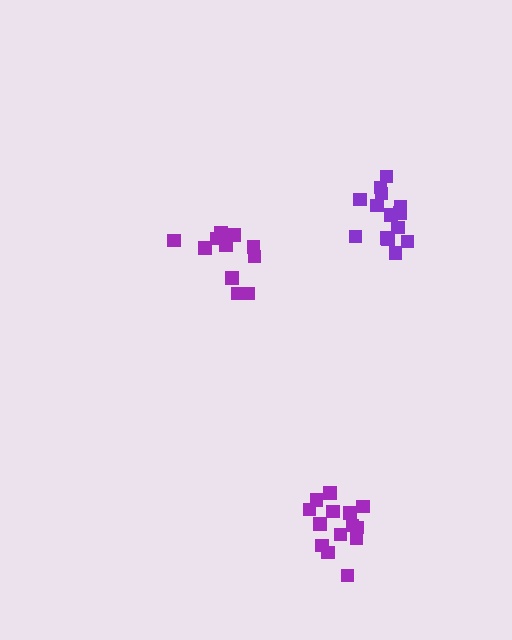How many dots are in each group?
Group 1: 14 dots, Group 2: 15 dots, Group 3: 11 dots (40 total).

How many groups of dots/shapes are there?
There are 3 groups.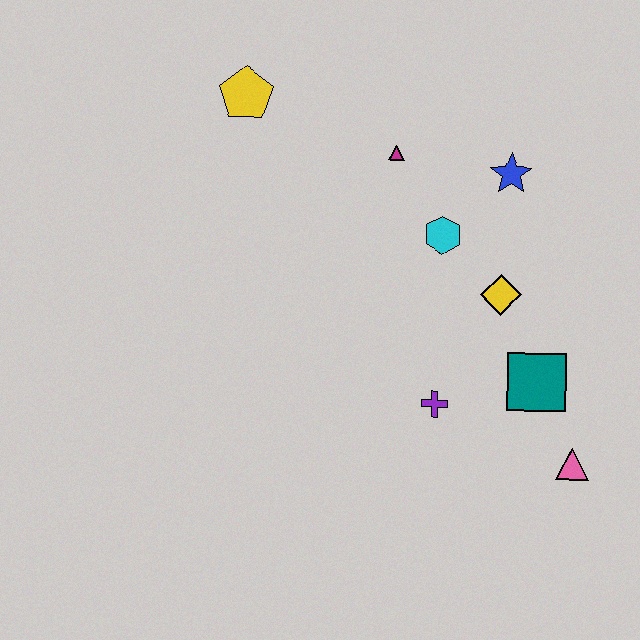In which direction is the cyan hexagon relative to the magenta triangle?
The cyan hexagon is below the magenta triangle.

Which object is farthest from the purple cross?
The yellow pentagon is farthest from the purple cross.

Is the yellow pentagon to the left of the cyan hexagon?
Yes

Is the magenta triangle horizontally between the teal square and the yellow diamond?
No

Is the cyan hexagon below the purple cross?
No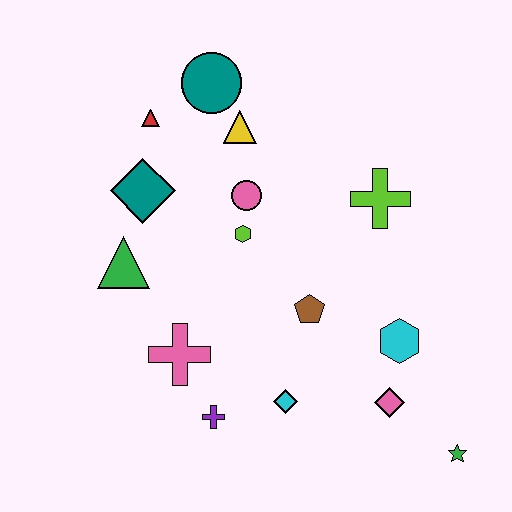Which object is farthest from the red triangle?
The green star is farthest from the red triangle.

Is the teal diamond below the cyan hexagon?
No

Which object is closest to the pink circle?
The lime hexagon is closest to the pink circle.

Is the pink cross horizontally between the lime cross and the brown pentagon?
No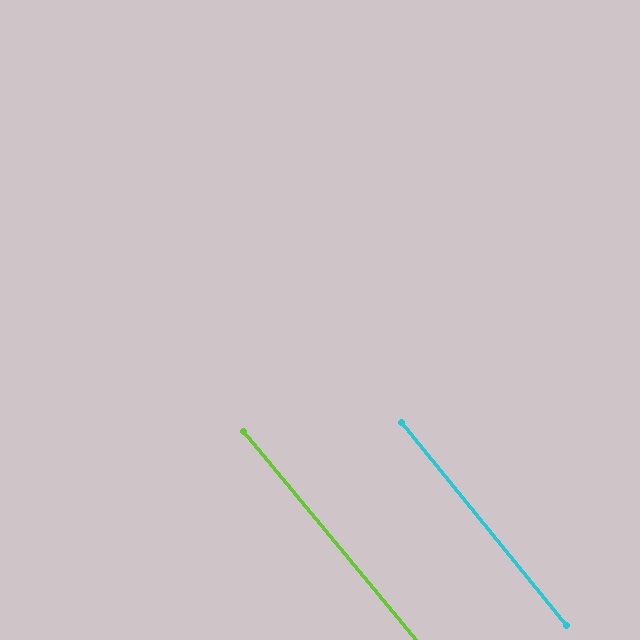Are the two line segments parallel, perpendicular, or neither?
Parallel — their directions differ by only 0.5°.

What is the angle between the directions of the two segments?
Approximately 1 degree.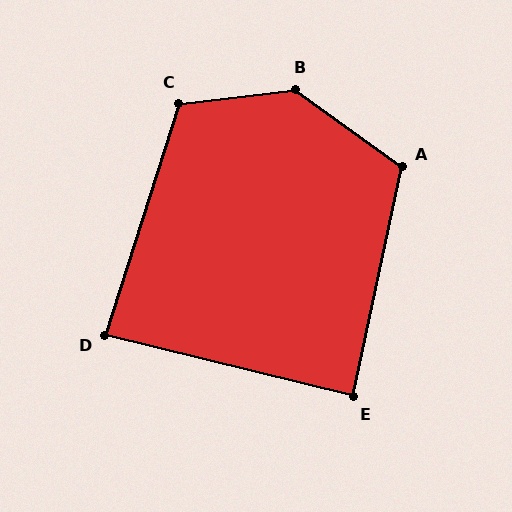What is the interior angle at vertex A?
Approximately 114 degrees (obtuse).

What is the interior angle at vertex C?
Approximately 115 degrees (obtuse).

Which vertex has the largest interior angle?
B, at approximately 137 degrees.